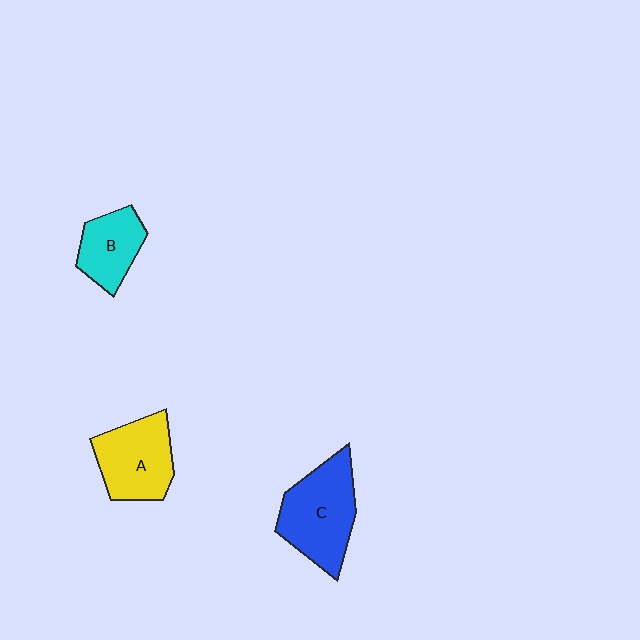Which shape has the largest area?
Shape C (blue).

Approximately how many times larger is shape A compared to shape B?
Approximately 1.4 times.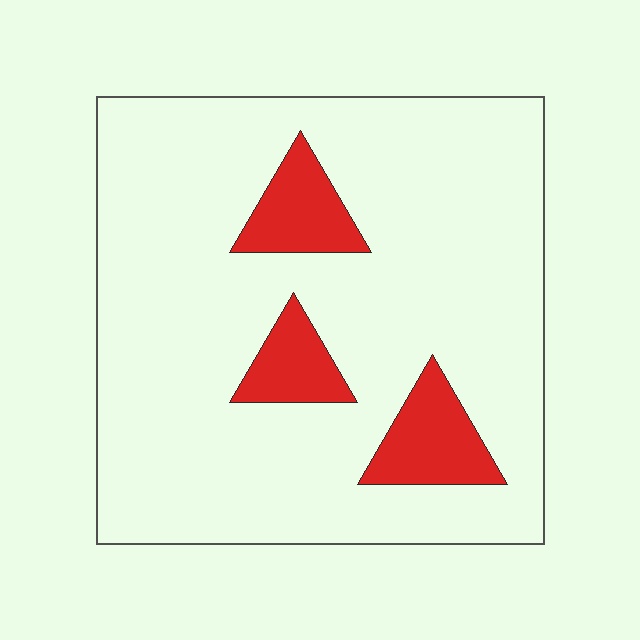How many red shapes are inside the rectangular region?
3.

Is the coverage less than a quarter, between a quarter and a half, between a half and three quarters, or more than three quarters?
Less than a quarter.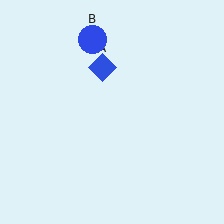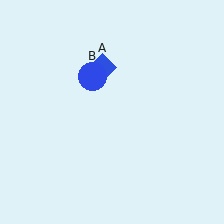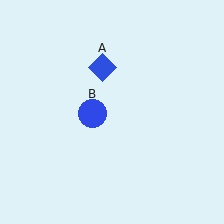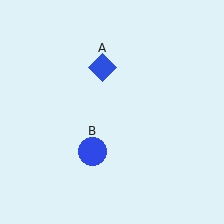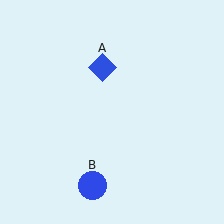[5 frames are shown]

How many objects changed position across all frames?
1 object changed position: blue circle (object B).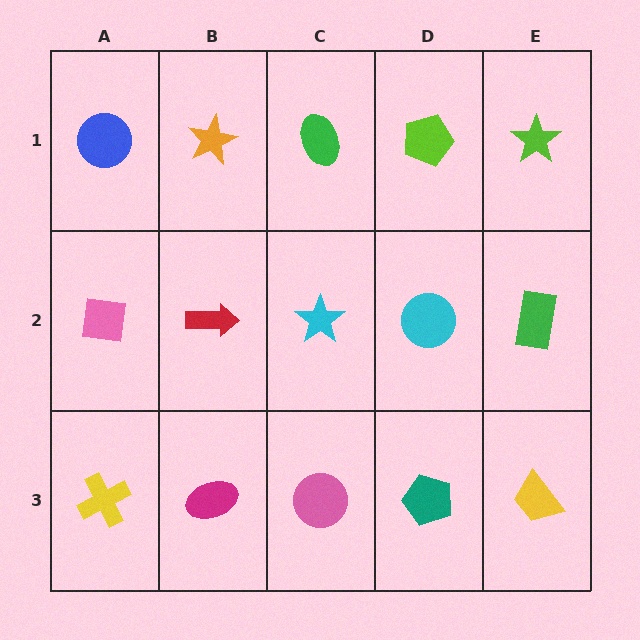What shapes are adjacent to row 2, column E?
A lime star (row 1, column E), a yellow trapezoid (row 3, column E), a cyan circle (row 2, column D).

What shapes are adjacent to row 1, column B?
A red arrow (row 2, column B), a blue circle (row 1, column A), a green ellipse (row 1, column C).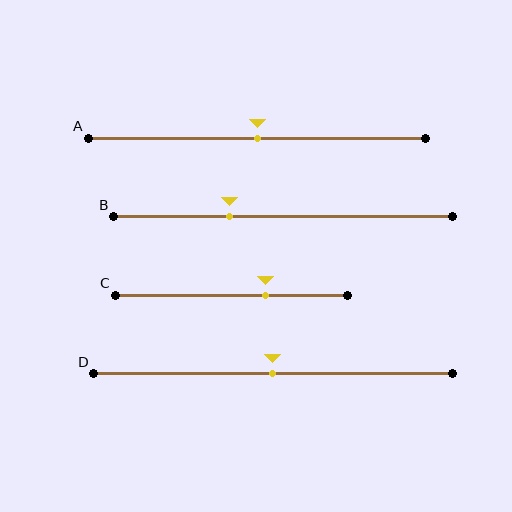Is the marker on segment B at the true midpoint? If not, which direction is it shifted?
No, the marker on segment B is shifted to the left by about 16% of the segment length.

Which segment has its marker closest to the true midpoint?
Segment A has its marker closest to the true midpoint.